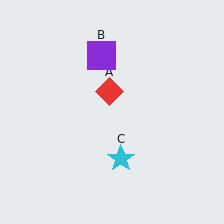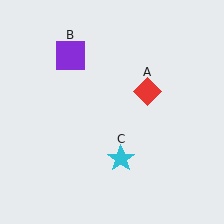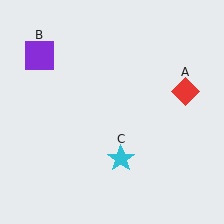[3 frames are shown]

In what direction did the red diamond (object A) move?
The red diamond (object A) moved right.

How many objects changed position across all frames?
2 objects changed position: red diamond (object A), purple square (object B).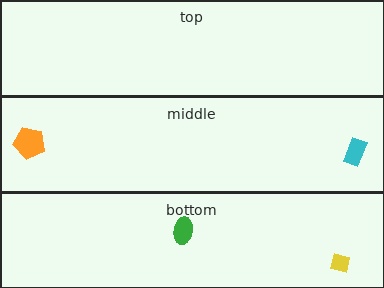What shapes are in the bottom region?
The green ellipse, the yellow square.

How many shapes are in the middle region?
2.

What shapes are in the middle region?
The orange pentagon, the cyan rectangle.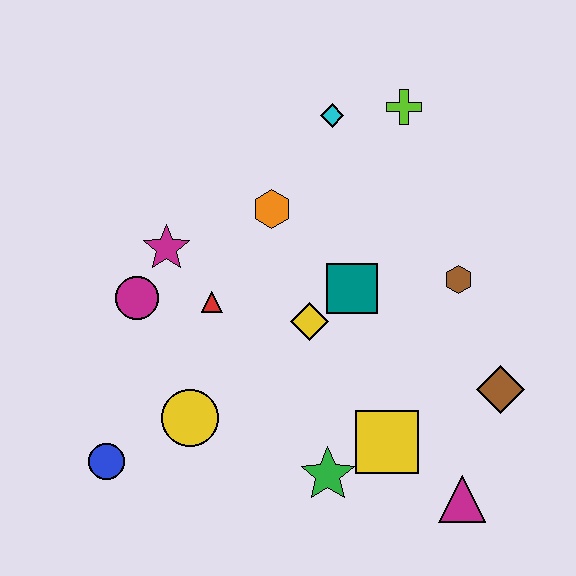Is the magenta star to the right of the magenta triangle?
No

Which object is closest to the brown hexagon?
The teal square is closest to the brown hexagon.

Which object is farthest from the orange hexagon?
The magenta triangle is farthest from the orange hexagon.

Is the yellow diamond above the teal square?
No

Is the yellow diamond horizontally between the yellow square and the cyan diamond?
No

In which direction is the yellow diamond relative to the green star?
The yellow diamond is above the green star.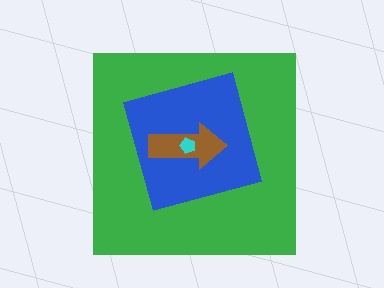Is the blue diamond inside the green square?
Yes.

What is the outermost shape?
The green square.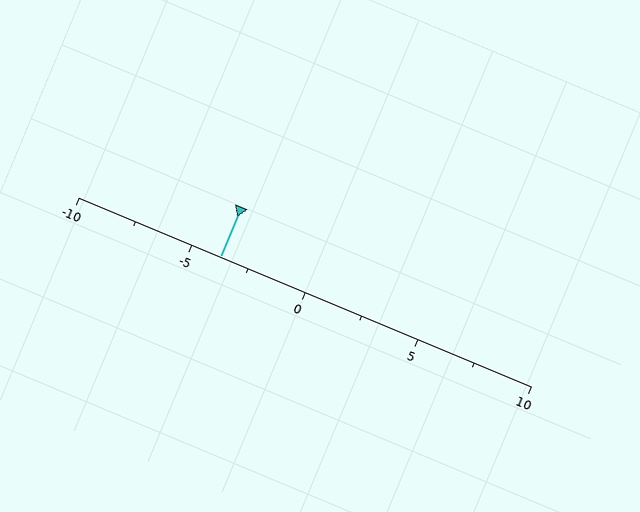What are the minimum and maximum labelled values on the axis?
The axis runs from -10 to 10.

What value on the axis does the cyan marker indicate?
The marker indicates approximately -3.8.